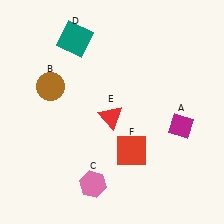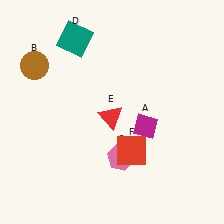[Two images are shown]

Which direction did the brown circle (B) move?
The brown circle (B) moved up.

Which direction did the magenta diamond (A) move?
The magenta diamond (A) moved left.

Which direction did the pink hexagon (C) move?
The pink hexagon (C) moved right.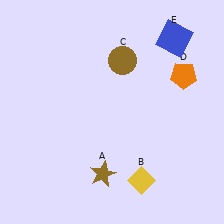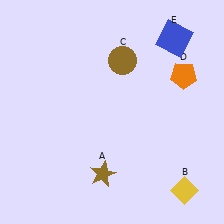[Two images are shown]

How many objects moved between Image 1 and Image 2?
1 object moved between the two images.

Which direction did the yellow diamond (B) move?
The yellow diamond (B) moved right.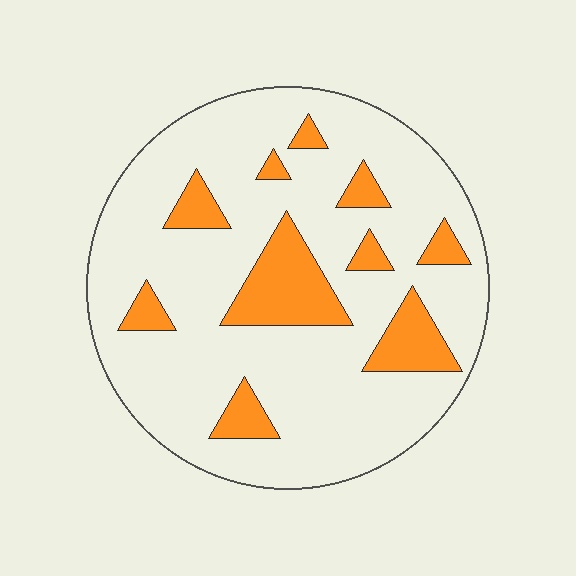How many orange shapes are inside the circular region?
10.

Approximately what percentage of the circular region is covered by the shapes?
Approximately 20%.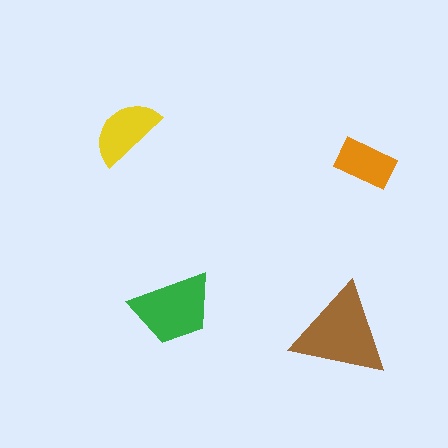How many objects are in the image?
There are 4 objects in the image.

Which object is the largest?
The brown triangle.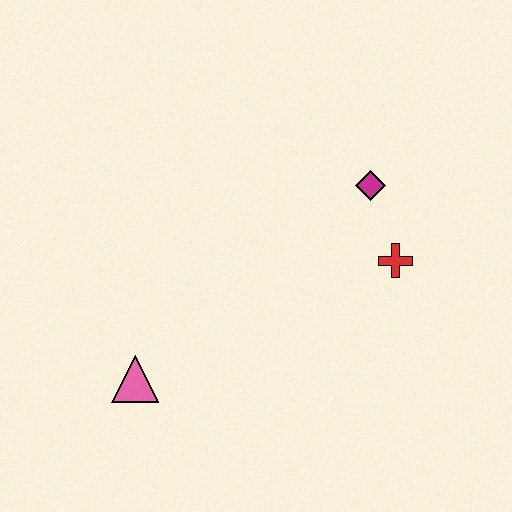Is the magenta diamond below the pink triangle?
No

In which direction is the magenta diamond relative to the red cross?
The magenta diamond is above the red cross.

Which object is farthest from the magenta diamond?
The pink triangle is farthest from the magenta diamond.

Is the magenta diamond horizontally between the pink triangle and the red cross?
Yes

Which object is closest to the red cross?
The magenta diamond is closest to the red cross.